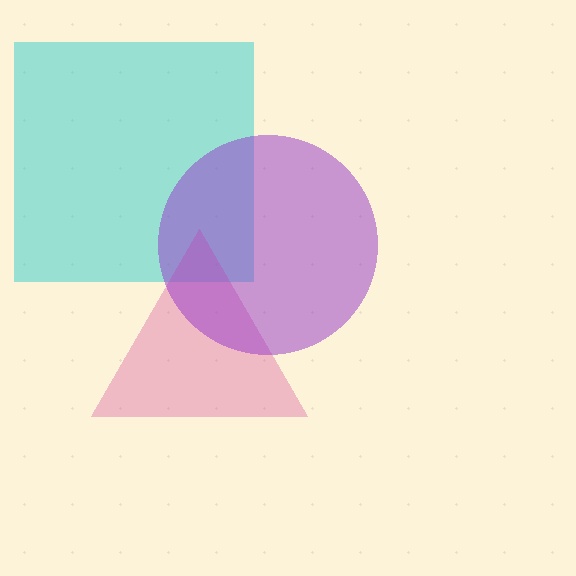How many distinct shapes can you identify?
There are 3 distinct shapes: a cyan square, a pink triangle, a purple circle.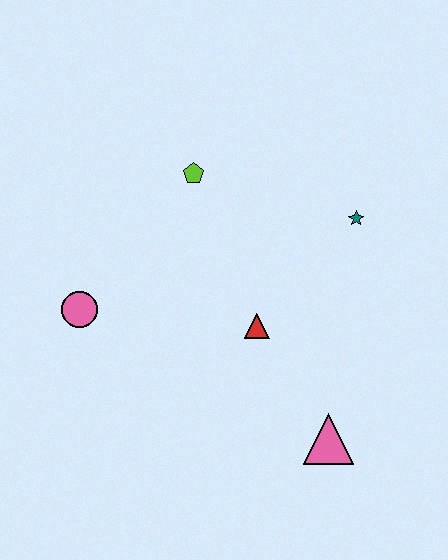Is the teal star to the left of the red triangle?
No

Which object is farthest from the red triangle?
The pink circle is farthest from the red triangle.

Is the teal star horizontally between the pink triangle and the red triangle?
No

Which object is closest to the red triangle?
The pink triangle is closest to the red triangle.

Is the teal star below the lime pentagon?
Yes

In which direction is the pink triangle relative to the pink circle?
The pink triangle is to the right of the pink circle.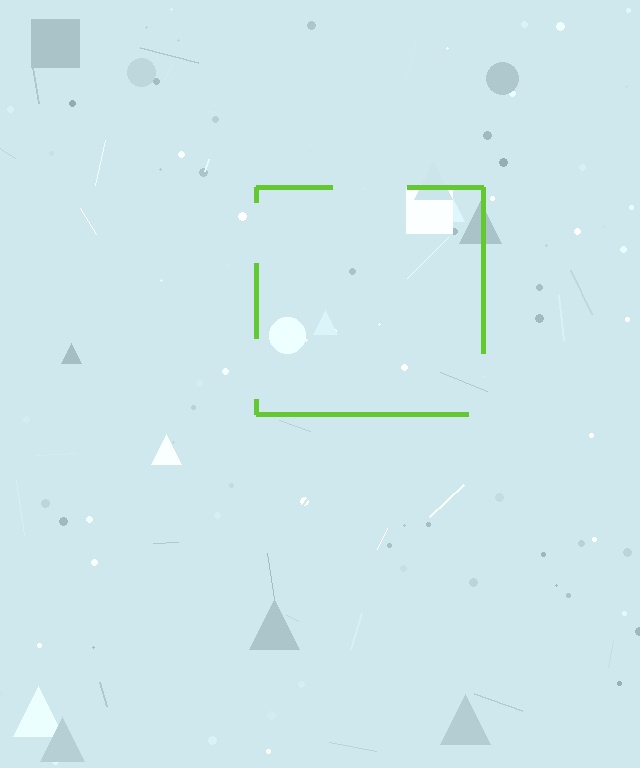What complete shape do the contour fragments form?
The contour fragments form a square.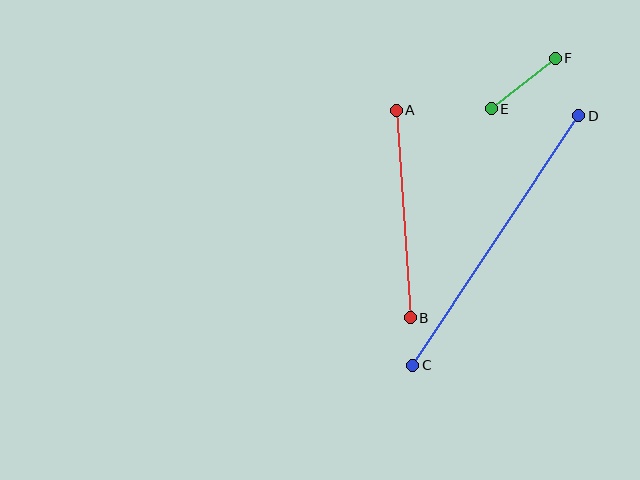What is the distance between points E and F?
The distance is approximately 81 pixels.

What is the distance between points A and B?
The distance is approximately 208 pixels.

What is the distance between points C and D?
The distance is approximately 300 pixels.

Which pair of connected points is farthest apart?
Points C and D are farthest apart.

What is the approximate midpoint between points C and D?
The midpoint is at approximately (496, 240) pixels.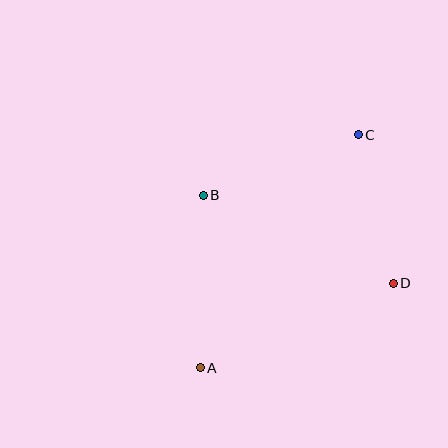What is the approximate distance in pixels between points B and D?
The distance between B and D is approximately 209 pixels.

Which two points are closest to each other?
Points C and D are closest to each other.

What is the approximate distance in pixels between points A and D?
The distance between A and D is approximately 211 pixels.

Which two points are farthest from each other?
Points A and C are farthest from each other.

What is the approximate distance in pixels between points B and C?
The distance between B and C is approximately 166 pixels.